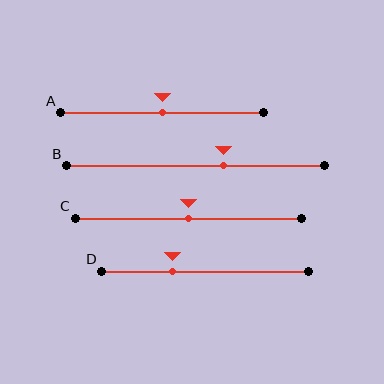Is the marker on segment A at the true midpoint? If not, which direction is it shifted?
Yes, the marker on segment A is at the true midpoint.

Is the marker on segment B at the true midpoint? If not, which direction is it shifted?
No, the marker on segment B is shifted to the right by about 11% of the segment length.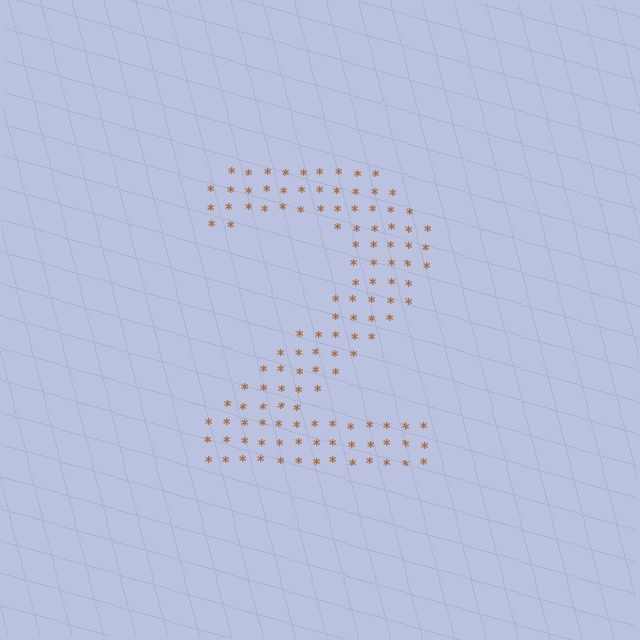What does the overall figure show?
The overall figure shows the digit 2.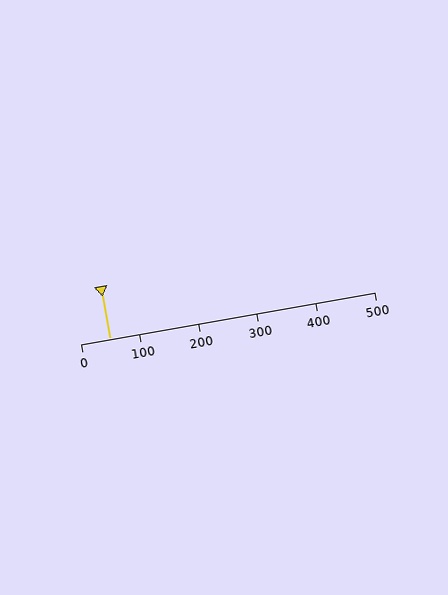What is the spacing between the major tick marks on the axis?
The major ticks are spaced 100 apart.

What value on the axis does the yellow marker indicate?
The marker indicates approximately 50.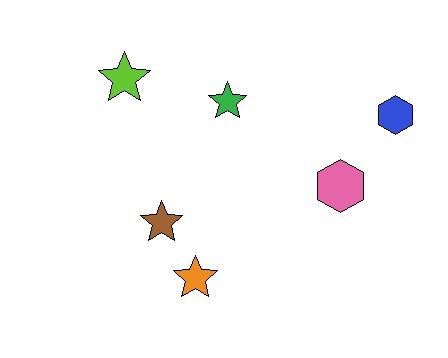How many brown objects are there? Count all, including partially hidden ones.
There is 1 brown object.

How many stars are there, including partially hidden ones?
There are 4 stars.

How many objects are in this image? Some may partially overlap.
There are 6 objects.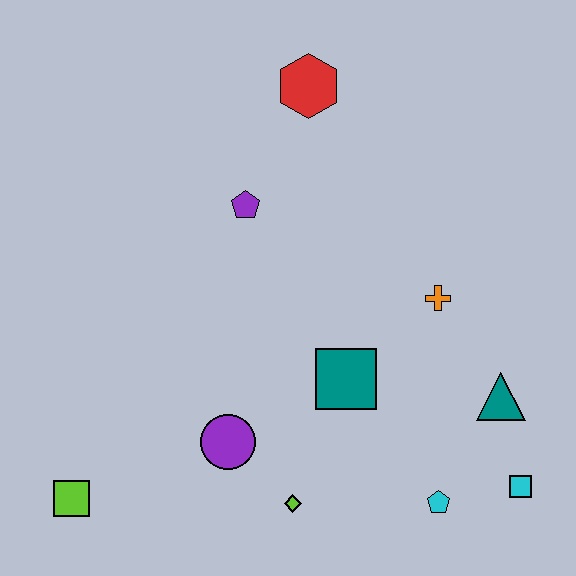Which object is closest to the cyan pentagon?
The cyan square is closest to the cyan pentagon.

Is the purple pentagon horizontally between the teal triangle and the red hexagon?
No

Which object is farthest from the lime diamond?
The red hexagon is farthest from the lime diamond.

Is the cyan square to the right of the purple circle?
Yes